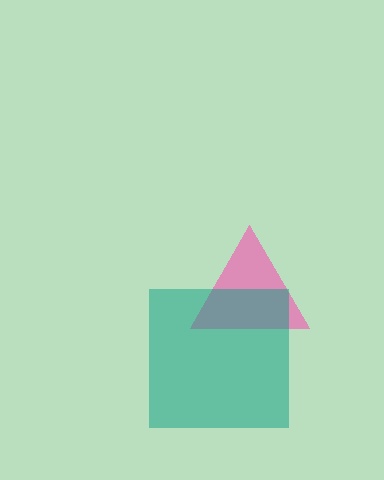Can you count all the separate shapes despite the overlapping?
Yes, there are 2 separate shapes.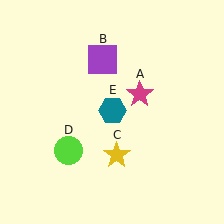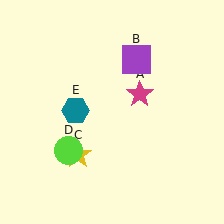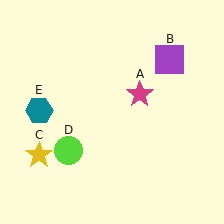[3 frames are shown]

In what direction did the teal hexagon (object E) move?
The teal hexagon (object E) moved left.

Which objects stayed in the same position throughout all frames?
Magenta star (object A) and lime circle (object D) remained stationary.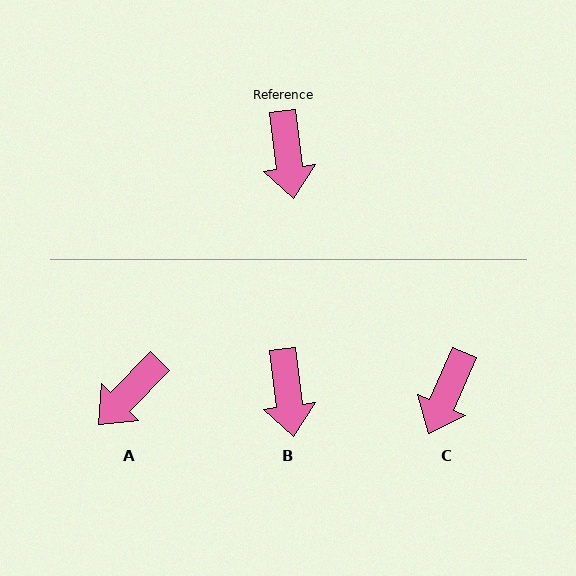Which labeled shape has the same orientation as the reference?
B.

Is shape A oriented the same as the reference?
No, it is off by about 52 degrees.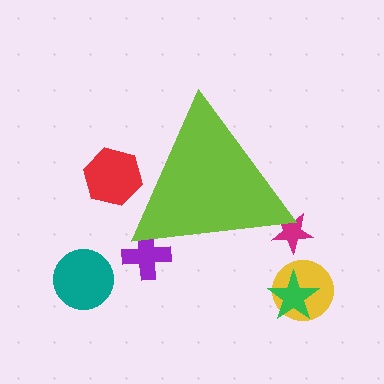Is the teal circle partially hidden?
No, the teal circle is fully visible.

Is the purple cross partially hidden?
Yes, the purple cross is partially hidden behind the lime triangle.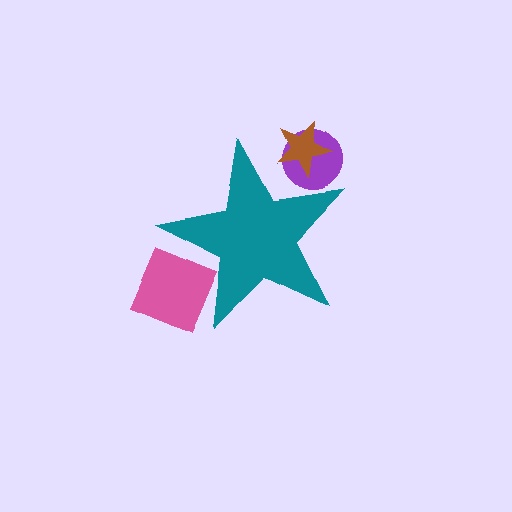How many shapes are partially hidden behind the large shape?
3 shapes are partially hidden.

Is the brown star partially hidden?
Yes, the brown star is partially hidden behind the teal star.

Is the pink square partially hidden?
Yes, the pink square is partially hidden behind the teal star.